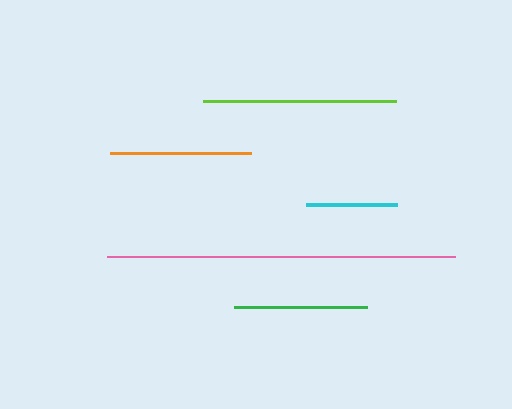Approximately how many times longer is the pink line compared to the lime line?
The pink line is approximately 1.8 times the length of the lime line.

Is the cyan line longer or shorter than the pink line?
The pink line is longer than the cyan line.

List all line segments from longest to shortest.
From longest to shortest: pink, lime, orange, green, cyan.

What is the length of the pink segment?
The pink segment is approximately 348 pixels long.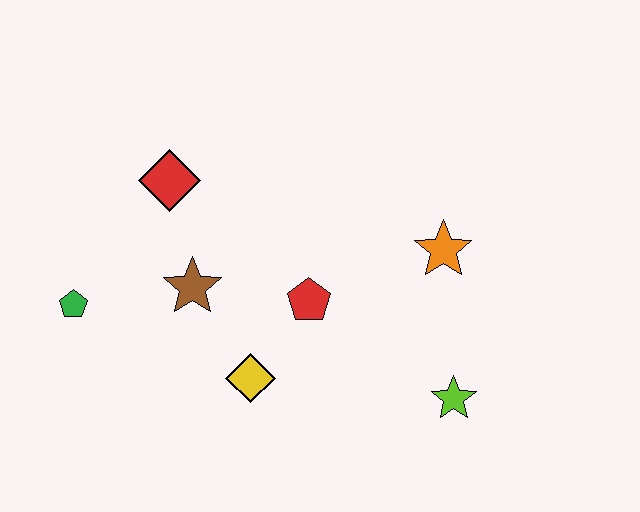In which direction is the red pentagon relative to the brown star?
The red pentagon is to the right of the brown star.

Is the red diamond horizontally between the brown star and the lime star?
No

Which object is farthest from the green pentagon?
The lime star is farthest from the green pentagon.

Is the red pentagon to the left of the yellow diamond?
No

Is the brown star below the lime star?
No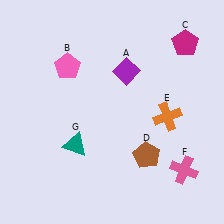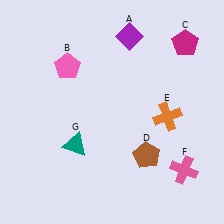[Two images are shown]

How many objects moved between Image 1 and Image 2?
1 object moved between the two images.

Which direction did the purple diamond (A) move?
The purple diamond (A) moved up.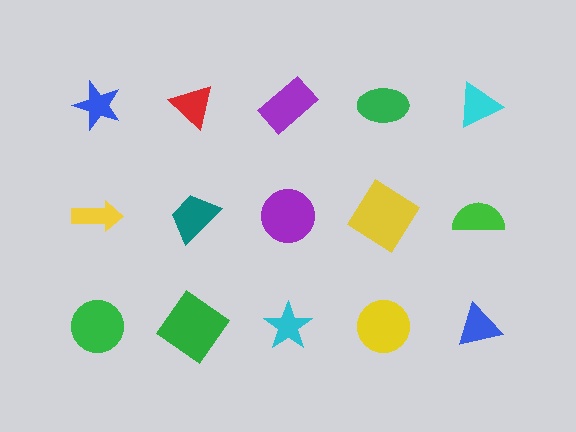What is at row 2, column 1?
A yellow arrow.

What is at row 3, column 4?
A yellow circle.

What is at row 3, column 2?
A green diamond.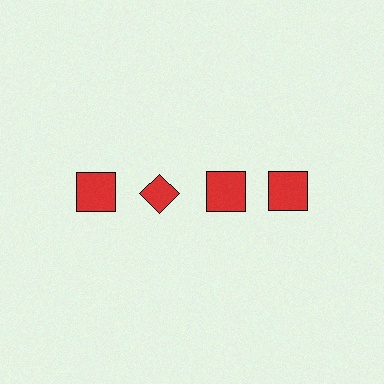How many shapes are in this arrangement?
There are 4 shapes arranged in a grid pattern.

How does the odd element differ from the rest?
It has a different shape: diamond instead of square.